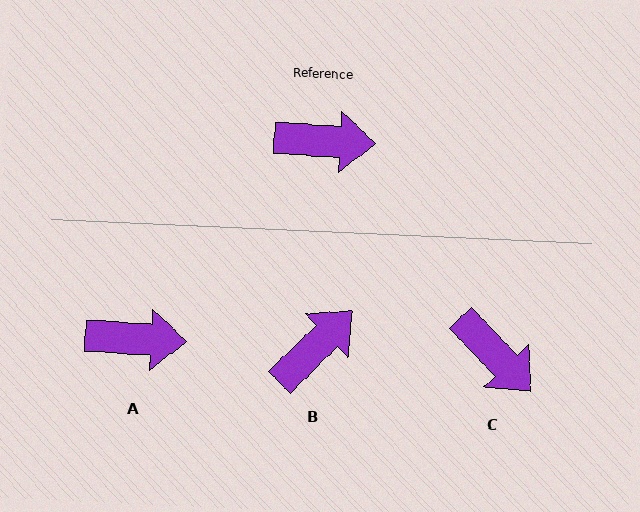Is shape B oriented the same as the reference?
No, it is off by about 48 degrees.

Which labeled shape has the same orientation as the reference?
A.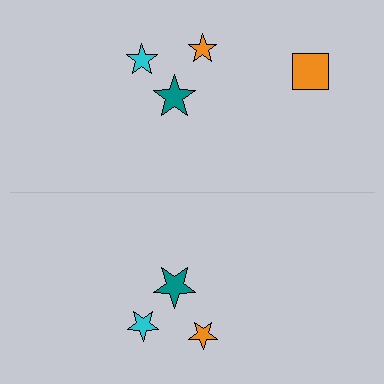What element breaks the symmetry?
A orange square is missing from the bottom side.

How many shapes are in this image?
There are 7 shapes in this image.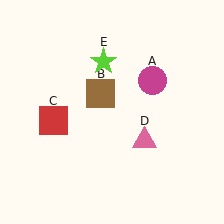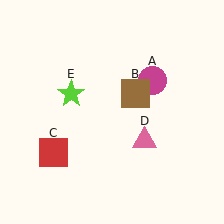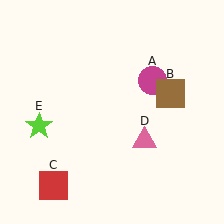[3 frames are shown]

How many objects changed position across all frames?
3 objects changed position: brown square (object B), red square (object C), lime star (object E).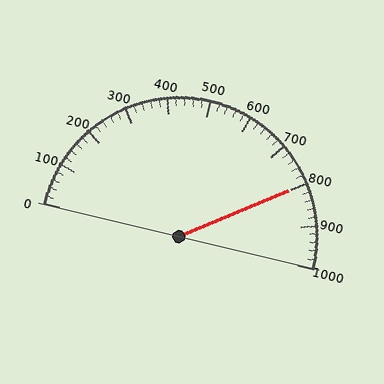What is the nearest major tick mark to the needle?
The nearest major tick mark is 800.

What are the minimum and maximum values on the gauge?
The gauge ranges from 0 to 1000.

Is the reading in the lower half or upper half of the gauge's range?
The reading is in the upper half of the range (0 to 1000).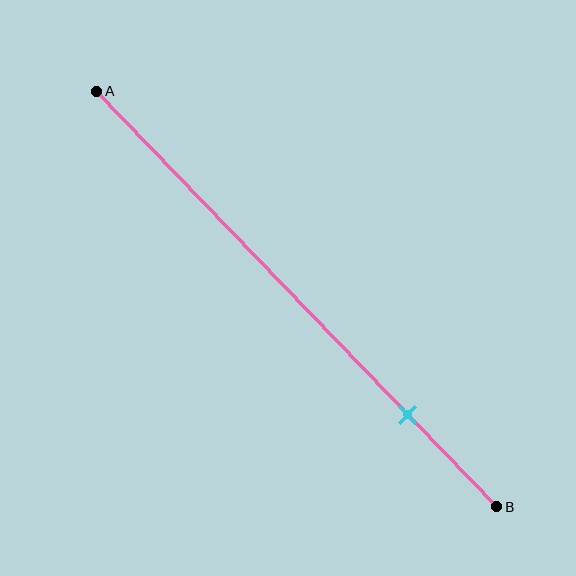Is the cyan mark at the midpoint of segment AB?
No, the mark is at about 80% from A, not at the 50% midpoint.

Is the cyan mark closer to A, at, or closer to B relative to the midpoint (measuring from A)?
The cyan mark is closer to point B than the midpoint of segment AB.